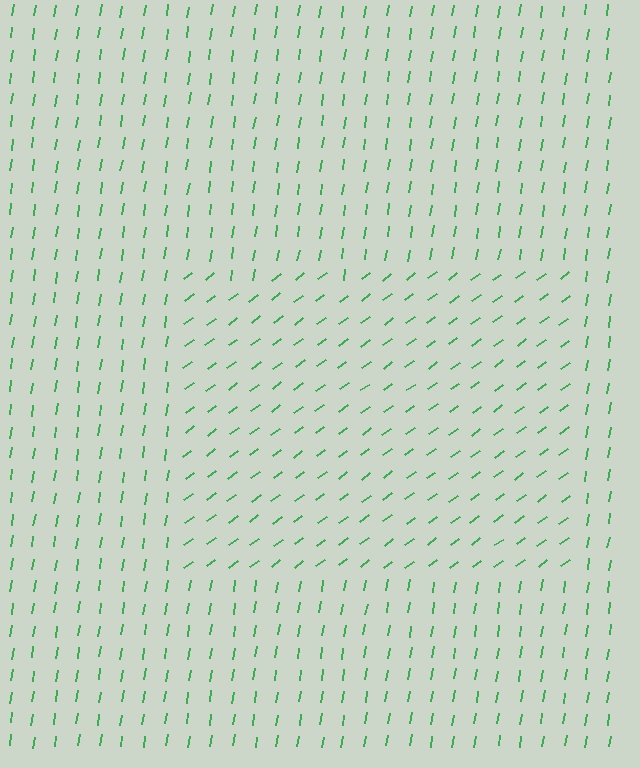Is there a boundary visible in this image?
Yes, there is a texture boundary formed by a change in line orientation.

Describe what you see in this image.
The image is filled with small green line segments. A rectangle region in the image has lines oriented differently from the surrounding lines, creating a visible texture boundary.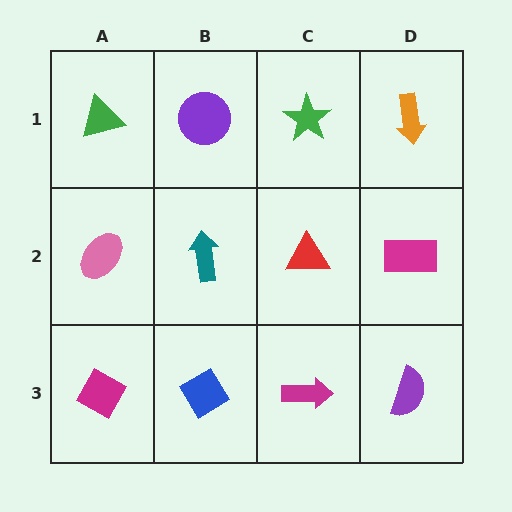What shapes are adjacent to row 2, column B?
A purple circle (row 1, column B), a blue diamond (row 3, column B), a pink ellipse (row 2, column A), a red triangle (row 2, column C).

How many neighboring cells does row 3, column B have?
3.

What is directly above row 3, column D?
A magenta rectangle.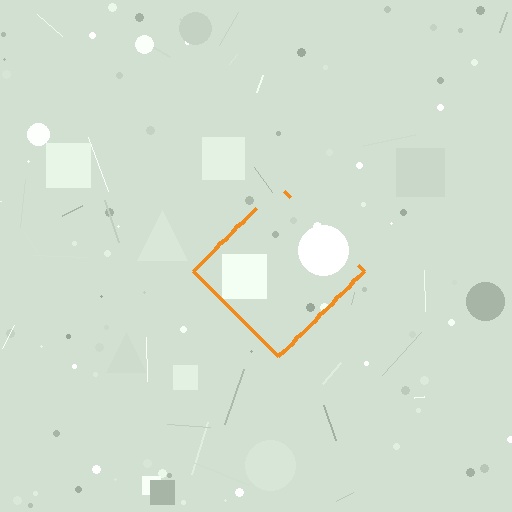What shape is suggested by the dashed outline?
The dashed outline suggests a diamond.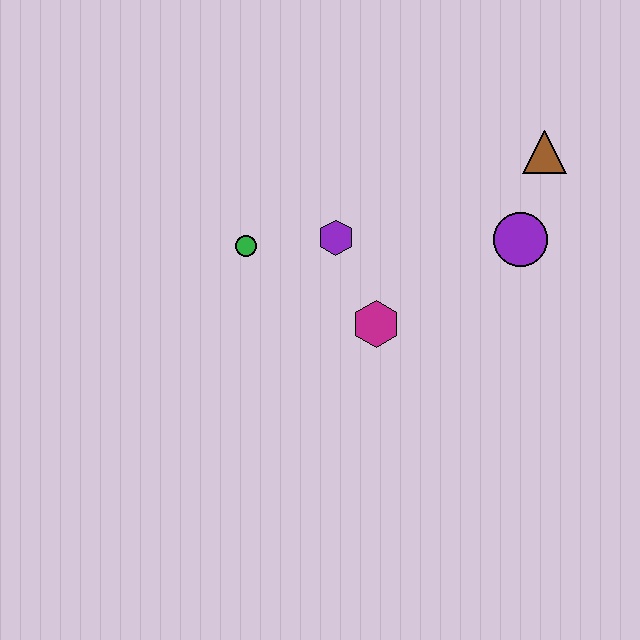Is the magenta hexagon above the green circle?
No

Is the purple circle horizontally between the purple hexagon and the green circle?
No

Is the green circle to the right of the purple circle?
No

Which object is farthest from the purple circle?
The green circle is farthest from the purple circle.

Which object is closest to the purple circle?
The brown triangle is closest to the purple circle.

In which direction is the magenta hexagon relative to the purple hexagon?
The magenta hexagon is below the purple hexagon.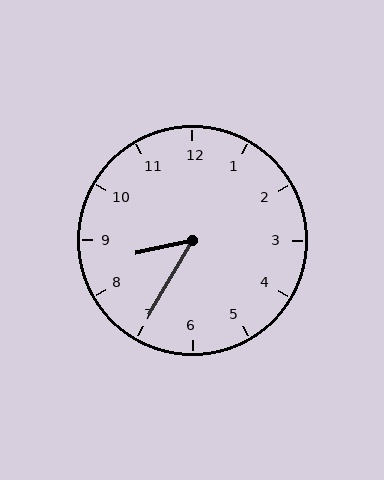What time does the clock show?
8:35.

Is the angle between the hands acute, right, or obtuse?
It is acute.